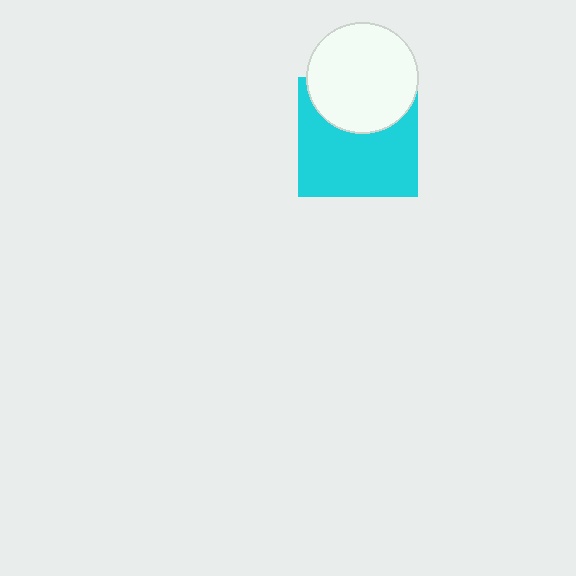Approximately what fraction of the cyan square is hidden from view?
Roughly 35% of the cyan square is hidden behind the white circle.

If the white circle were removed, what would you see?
You would see the complete cyan square.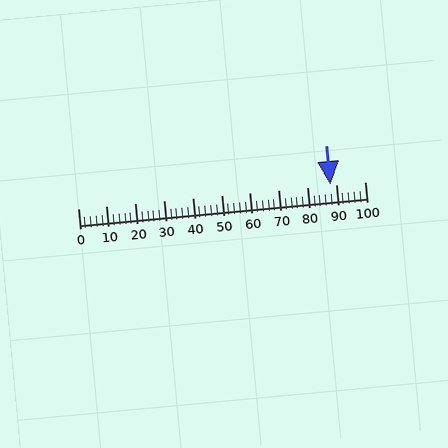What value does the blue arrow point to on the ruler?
The blue arrow points to approximately 88.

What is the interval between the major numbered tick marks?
The major tick marks are spaced 10 units apart.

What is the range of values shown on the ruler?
The ruler shows values from 0 to 100.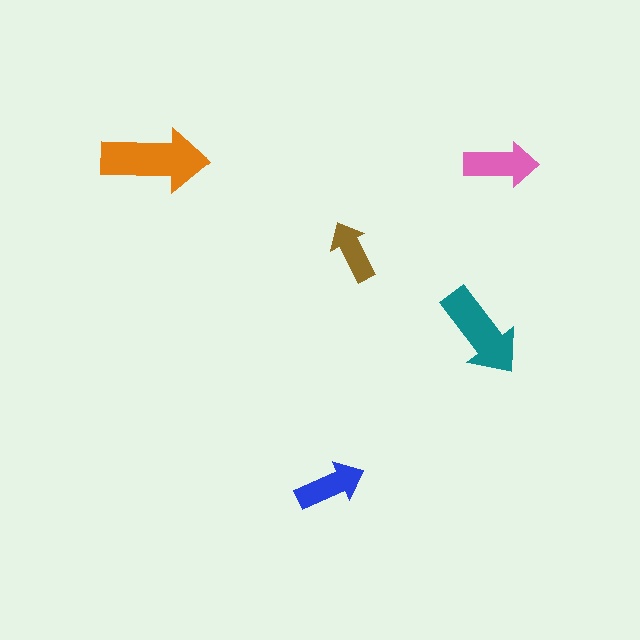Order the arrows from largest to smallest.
the orange one, the teal one, the pink one, the blue one, the brown one.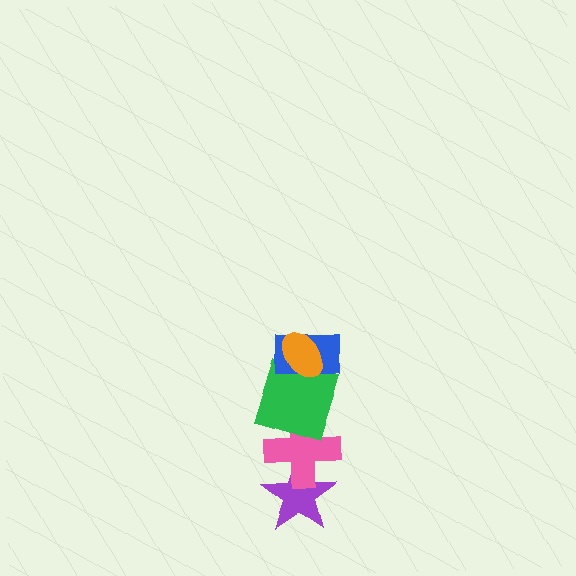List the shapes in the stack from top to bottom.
From top to bottom: the orange ellipse, the blue rectangle, the green square, the pink cross, the purple star.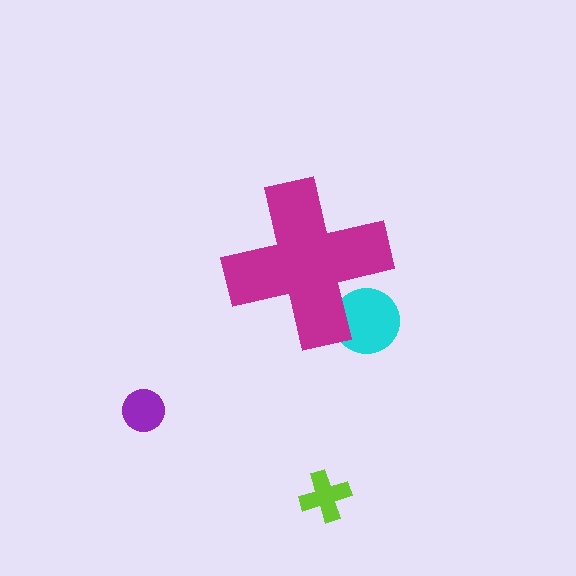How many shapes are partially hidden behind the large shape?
1 shape is partially hidden.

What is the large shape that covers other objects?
A magenta cross.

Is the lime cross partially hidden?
No, the lime cross is fully visible.